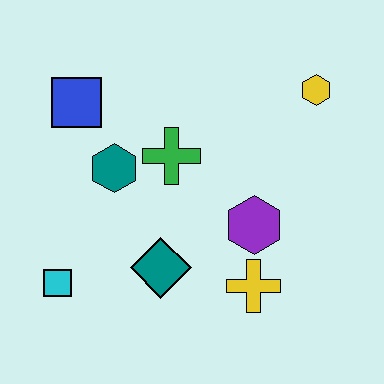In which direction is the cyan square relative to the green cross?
The cyan square is below the green cross.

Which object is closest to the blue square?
The teal hexagon is closest to the blue square.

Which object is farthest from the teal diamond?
The yellow hexagon is farthest from the teal diamond.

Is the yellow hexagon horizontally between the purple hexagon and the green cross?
No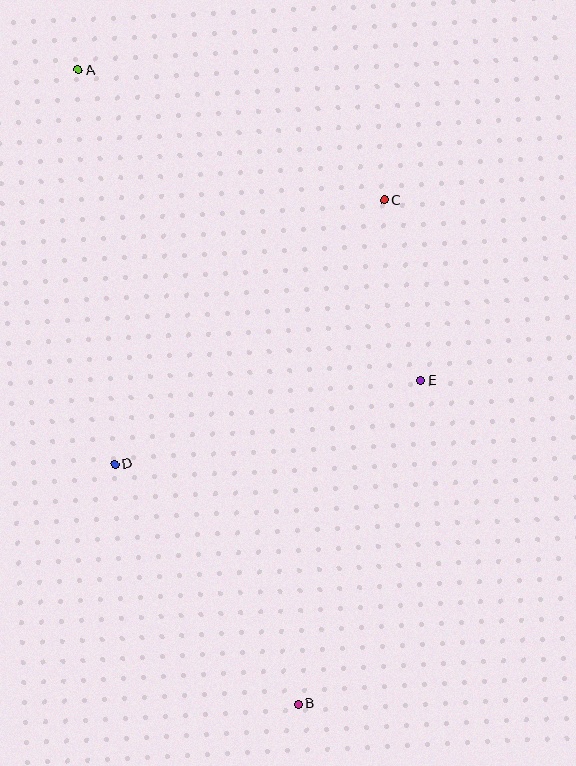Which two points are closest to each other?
Points C and E are closest to each other.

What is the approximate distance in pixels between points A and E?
The distance between A and E is approximately 463 pixels.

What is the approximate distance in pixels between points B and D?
The distance between B and D is approximately 302 pixels.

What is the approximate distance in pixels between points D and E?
The distance between D and E is approximately 317 pixels.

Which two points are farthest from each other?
Points A and B are farthest from each other.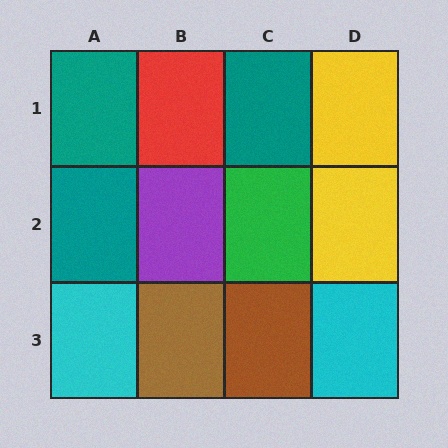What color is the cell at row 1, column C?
Teal.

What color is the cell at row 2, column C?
Green.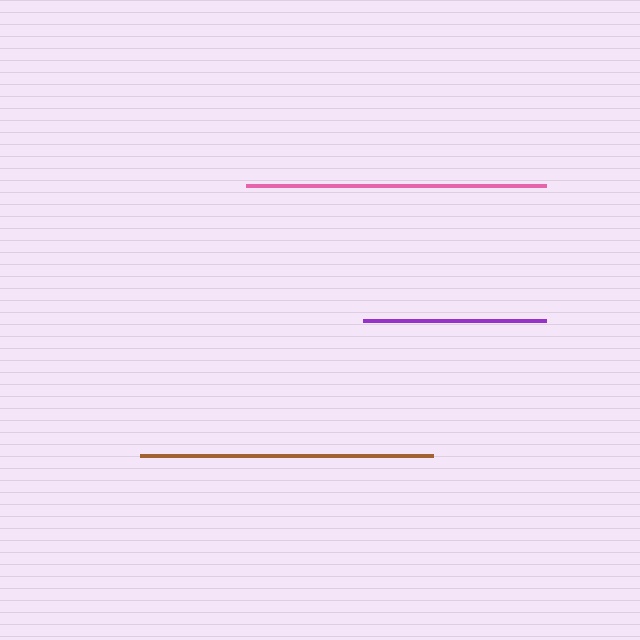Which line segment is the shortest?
The purple line is the shortest at approximately 182 pixels.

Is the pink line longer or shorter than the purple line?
The pink line is longer than the purple line.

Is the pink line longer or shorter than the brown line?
The pink line is longer than the brown line.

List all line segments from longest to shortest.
From longest to shortest: pink, brown, purple.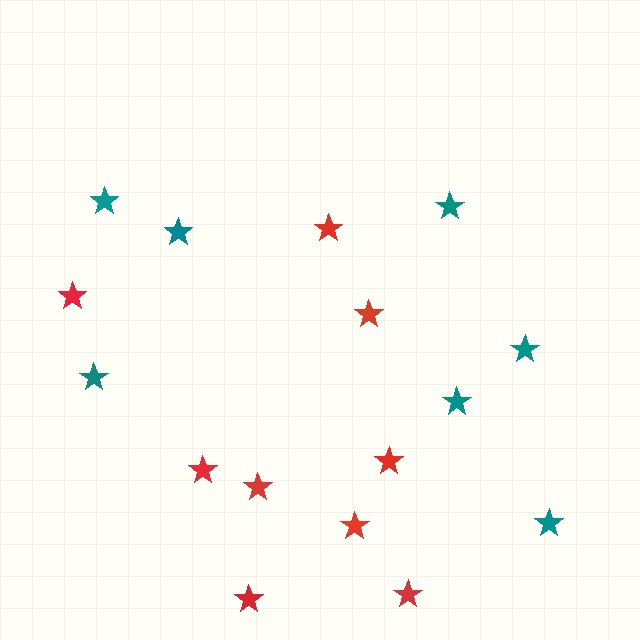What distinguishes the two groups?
There are 2 groups: one group of red stars (9) and one group of teal stars (7).